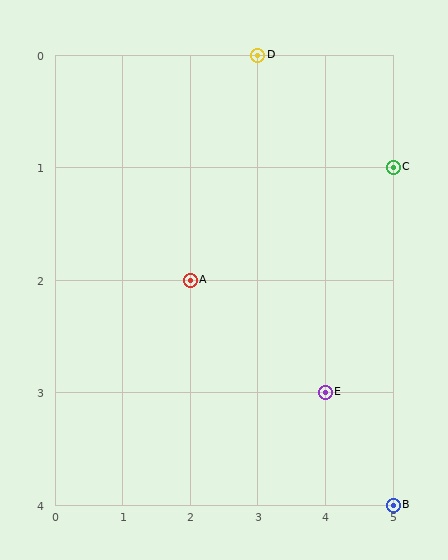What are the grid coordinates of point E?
Point E is at grid coordinates (4, 3).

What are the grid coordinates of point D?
Point D is at grid coordinates (3, 0).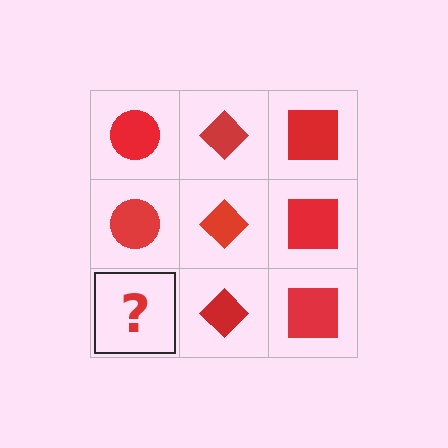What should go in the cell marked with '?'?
The missing cell should contain a red circle.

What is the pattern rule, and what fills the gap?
The rule is that each column has a consistent shape. The gap should be filled with a red circle.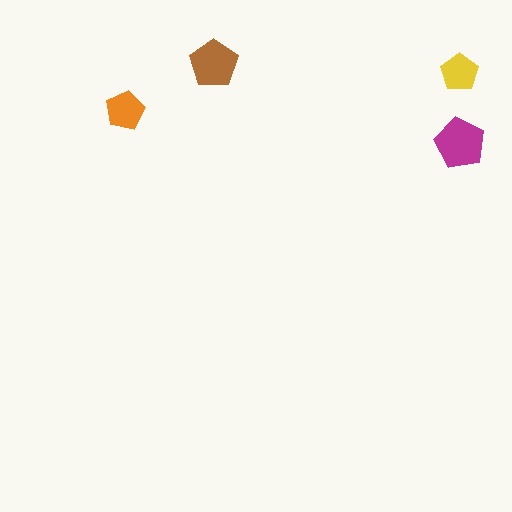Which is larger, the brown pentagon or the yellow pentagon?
The brown one.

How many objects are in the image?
There are 4 objects in the image.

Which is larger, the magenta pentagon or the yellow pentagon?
The magenta one.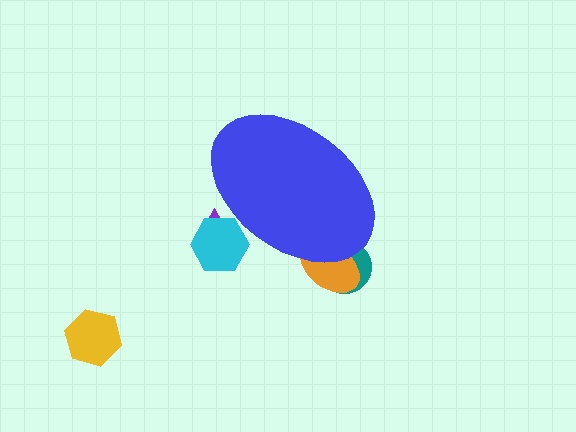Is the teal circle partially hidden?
Yes, the teal circle is partially hidden behind the blue ellipse.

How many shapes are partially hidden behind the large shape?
4 shapes are partially hidden.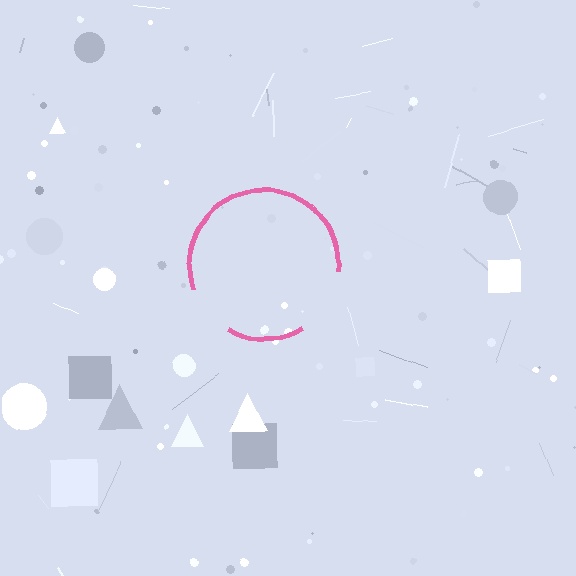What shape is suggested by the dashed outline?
The dashed outline suggests a circle.